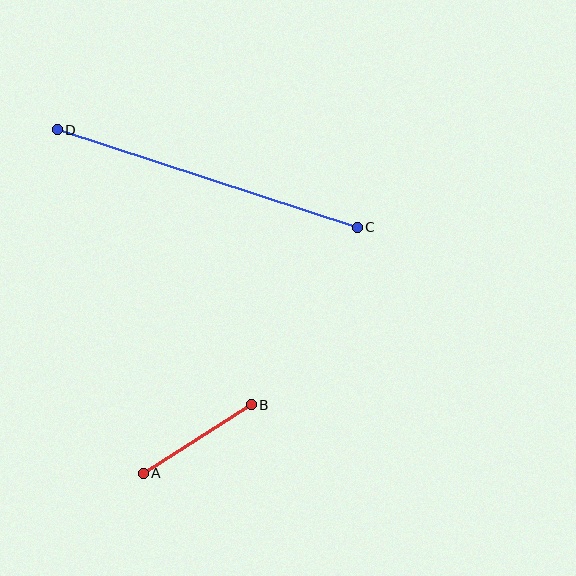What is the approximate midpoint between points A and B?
The midpoint is at approximately (197, 439) pixels.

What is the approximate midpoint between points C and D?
The midpoint is at approximately (207, 178) pixels.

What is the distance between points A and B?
The distance is approximately 128 pixels.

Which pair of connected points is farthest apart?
Points C and D are farthest apart.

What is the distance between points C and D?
The distance is approximately 315 pixels.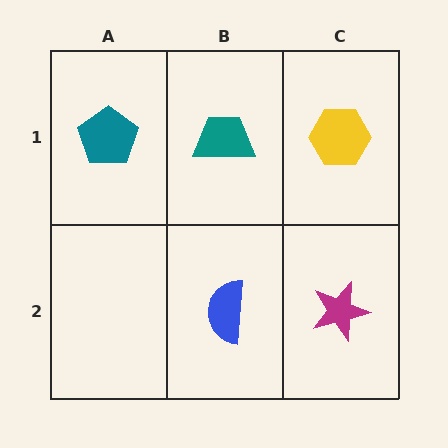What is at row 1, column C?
A yellow hexagon.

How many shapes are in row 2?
2 shapes.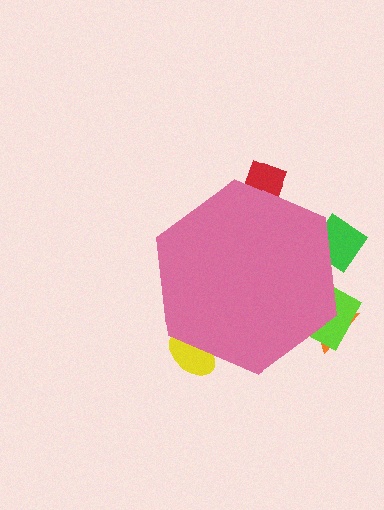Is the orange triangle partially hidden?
Yes, the orange triangle is partially hidden behind the pink hexagon.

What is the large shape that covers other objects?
A pink hexagon.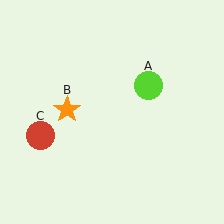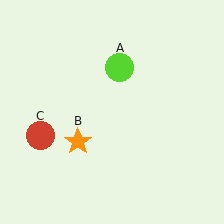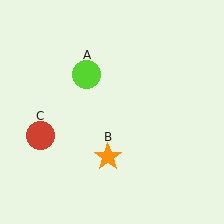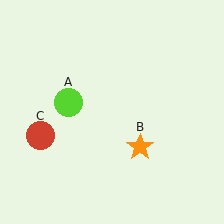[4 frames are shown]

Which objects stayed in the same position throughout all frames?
Red circle (object C) remained stationary.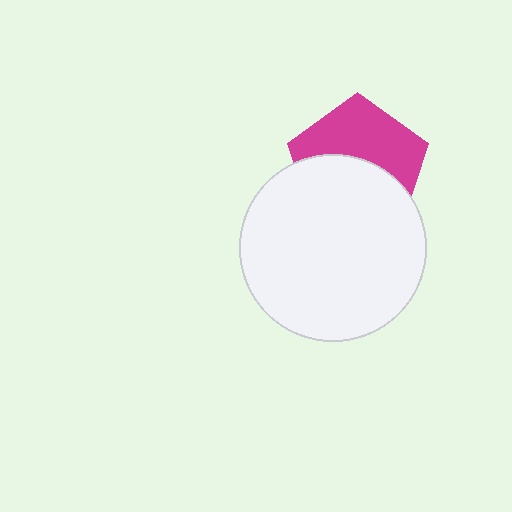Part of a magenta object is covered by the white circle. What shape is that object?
It is a pentagon.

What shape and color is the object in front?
The object in front is a white circle.